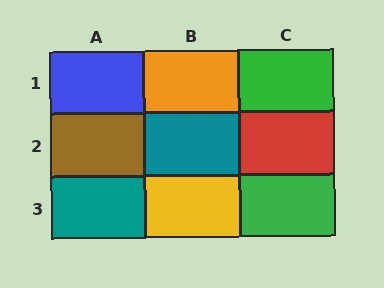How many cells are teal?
2 cells are teal.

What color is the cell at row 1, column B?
Orange.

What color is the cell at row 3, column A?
Teal.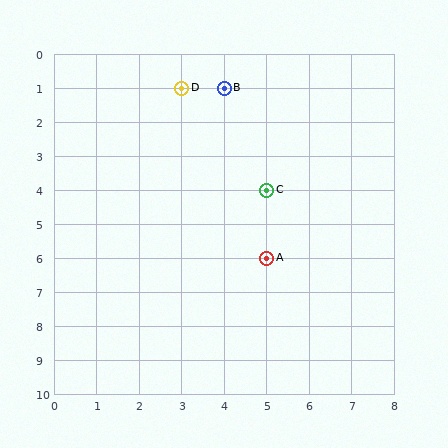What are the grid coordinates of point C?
Point C is at grid coordinates (5, 4).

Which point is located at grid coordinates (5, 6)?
Point A is at (5, 6).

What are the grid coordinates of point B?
Point B is at grid coordinates (4, 1).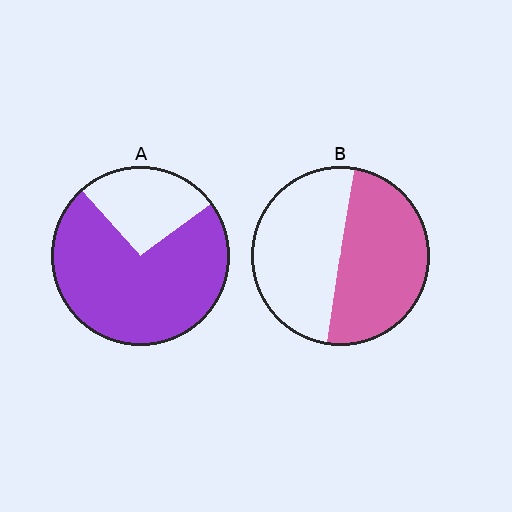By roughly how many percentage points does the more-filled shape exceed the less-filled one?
By roughly 25 percentage points (A over B).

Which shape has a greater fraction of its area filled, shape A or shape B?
Shape A.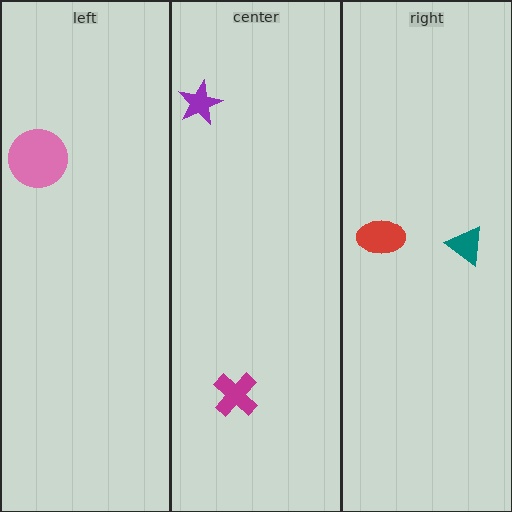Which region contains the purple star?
The center region.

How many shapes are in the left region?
1.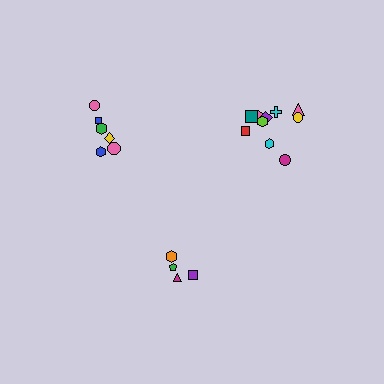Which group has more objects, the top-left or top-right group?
The top-right group.